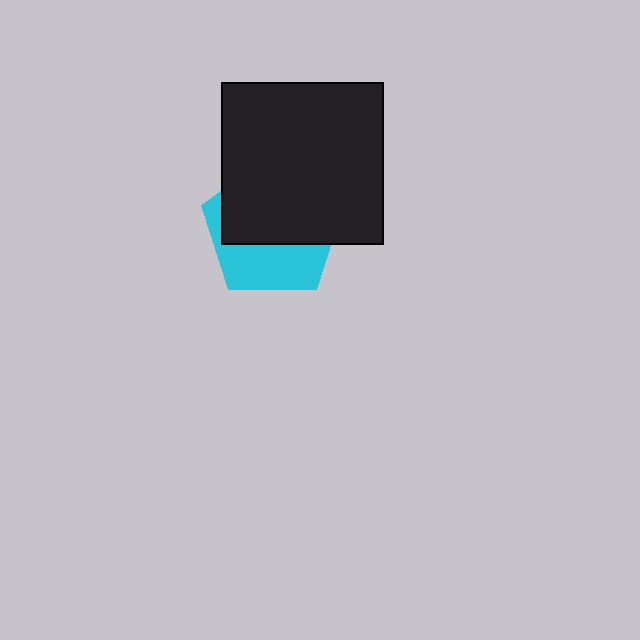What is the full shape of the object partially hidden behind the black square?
The partially hidden object is a cyan pentagon.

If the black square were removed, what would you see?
You would see the complete cyan pentagon.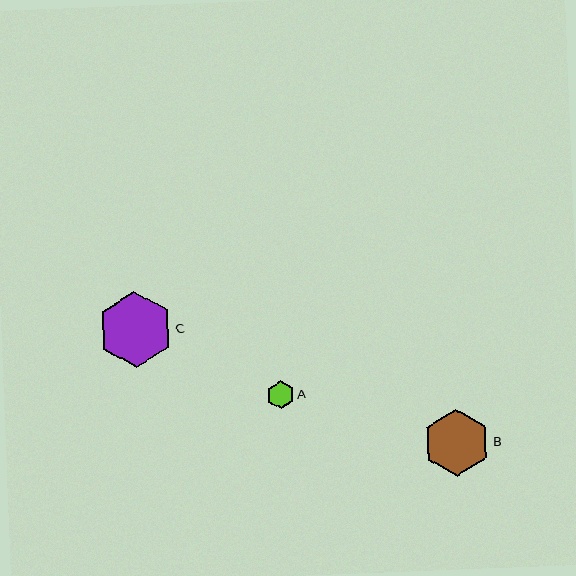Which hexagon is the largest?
Hexagon C is the largest with a size of approximately 75 pixels.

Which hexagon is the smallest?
Hexagon A is the smallest with a size of approximately 27 pixels.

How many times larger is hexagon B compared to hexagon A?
Hexagon B is approximately 2.4 times the size of hexagon A.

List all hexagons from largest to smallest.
From largest to smallest: C, B, A.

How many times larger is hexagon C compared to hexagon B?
Hexagon C is approximately 1.1 times the size of hexagon B.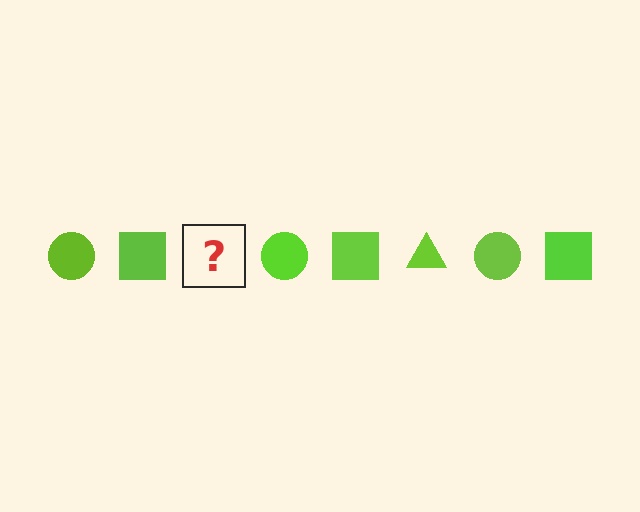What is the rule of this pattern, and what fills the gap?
The rule is that the pattern cycles through circle, square, triangle shapes in lime. The gap should be filled with a lime triangle.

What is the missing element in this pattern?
The missing element is a lime triangle.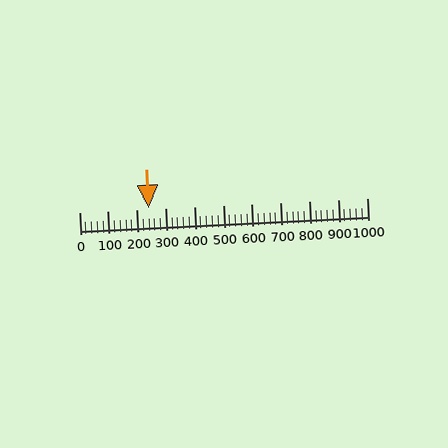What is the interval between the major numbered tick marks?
The major tick marks are spaced 100 units apart.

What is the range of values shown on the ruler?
The ruler shows values from 0 to 1000.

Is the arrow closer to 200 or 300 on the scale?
The arrow is closer to 200.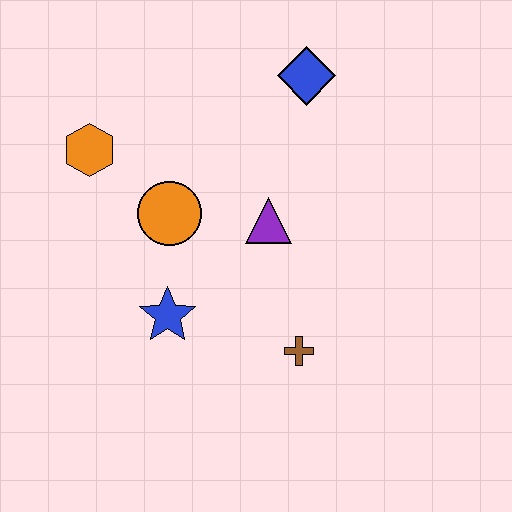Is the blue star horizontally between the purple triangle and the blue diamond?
No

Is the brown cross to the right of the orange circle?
Yes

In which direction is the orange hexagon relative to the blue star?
The orange hexagon is above the blue star.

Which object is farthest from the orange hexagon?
The brown cross is farthest from the orange hexagon.